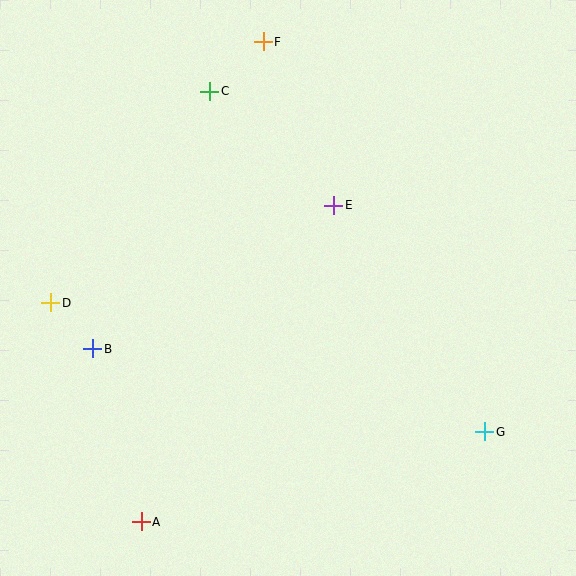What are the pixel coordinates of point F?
Point F is at (263, 42).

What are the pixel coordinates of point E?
Point E is at (334, 205).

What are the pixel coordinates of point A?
Point A is at (141, 522).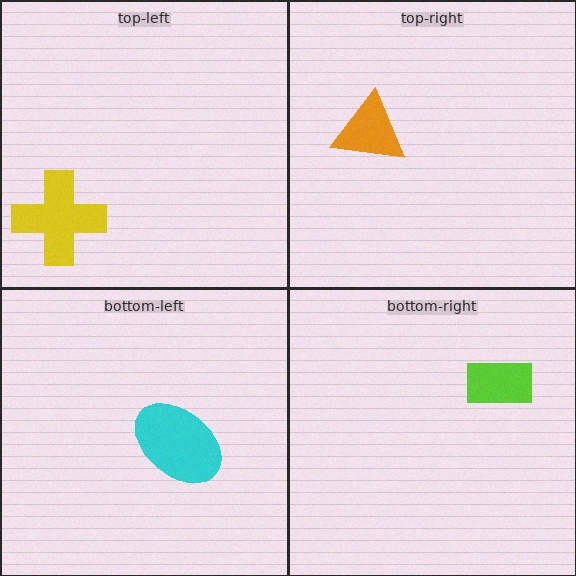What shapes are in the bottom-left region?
The cyan ellipse.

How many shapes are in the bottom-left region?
1.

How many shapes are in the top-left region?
1.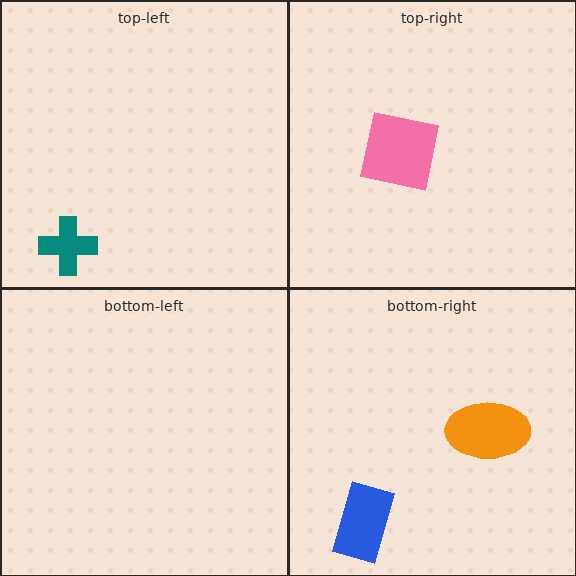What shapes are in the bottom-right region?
The blue rectangle, the orange ellipse.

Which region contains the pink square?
The top-right region.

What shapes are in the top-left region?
The teal cross.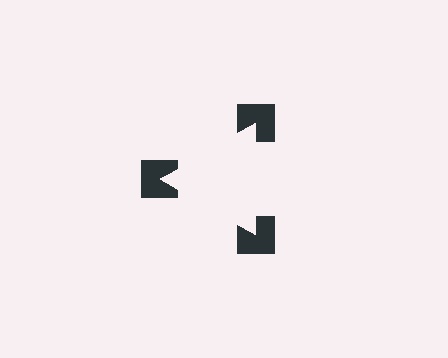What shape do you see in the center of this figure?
An illusory triangle — its edges are inferred from the aligned wedge cuts in the notched squares, not physically drawn.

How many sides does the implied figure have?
3 sides.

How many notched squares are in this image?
There are 3 — one at each vertex of the illusory triangle.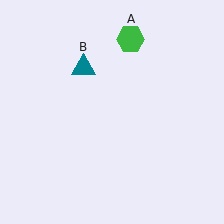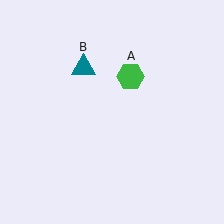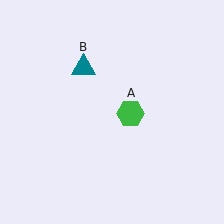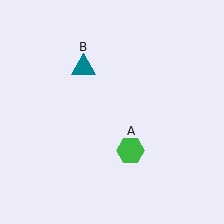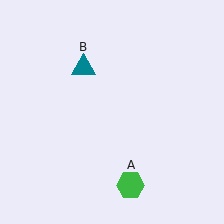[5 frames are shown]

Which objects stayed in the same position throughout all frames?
Teal triangle (object B) remained stationary.